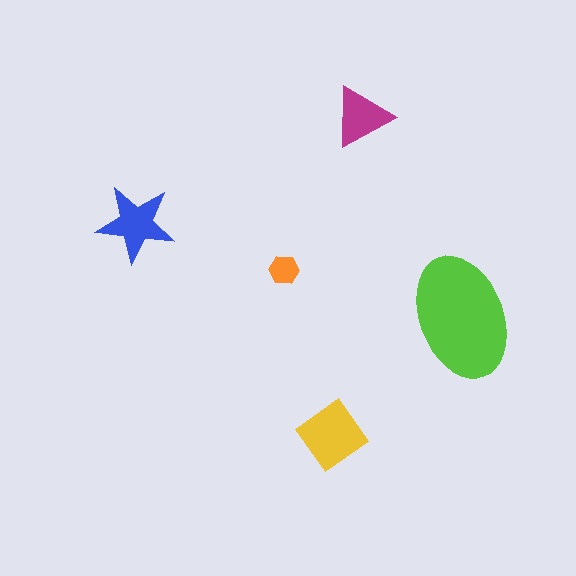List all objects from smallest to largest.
The orange hexagon, the magenta triangle, the blue star, the yellow diamond, the lime ellipse.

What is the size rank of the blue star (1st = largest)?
3rd.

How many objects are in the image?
There are 5 objects in the image.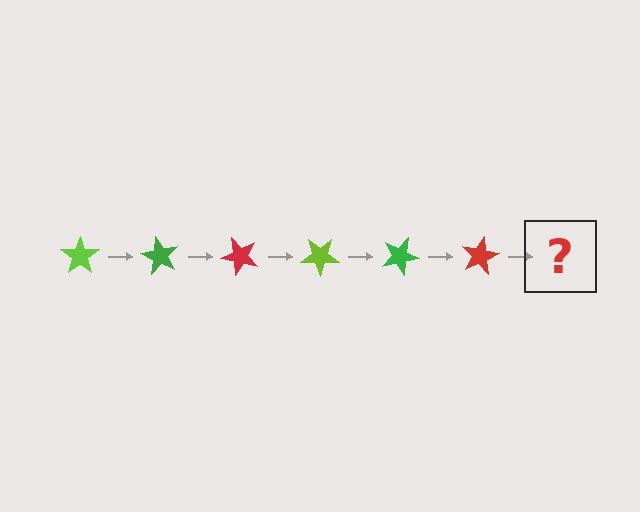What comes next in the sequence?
The next element should be a lime star, rotated 360 degrees from the start.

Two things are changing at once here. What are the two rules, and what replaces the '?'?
The two rules are that it rotates 60 degrees each step and the color cycles through lime, green, and red. The '?' should be a lime star, rotated 360 degrees from the start.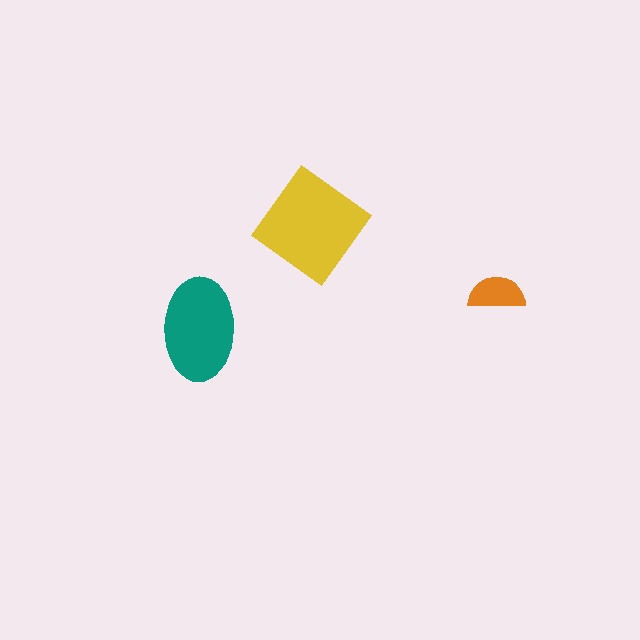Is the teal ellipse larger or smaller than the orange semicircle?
Larger.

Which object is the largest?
The yellow diamond.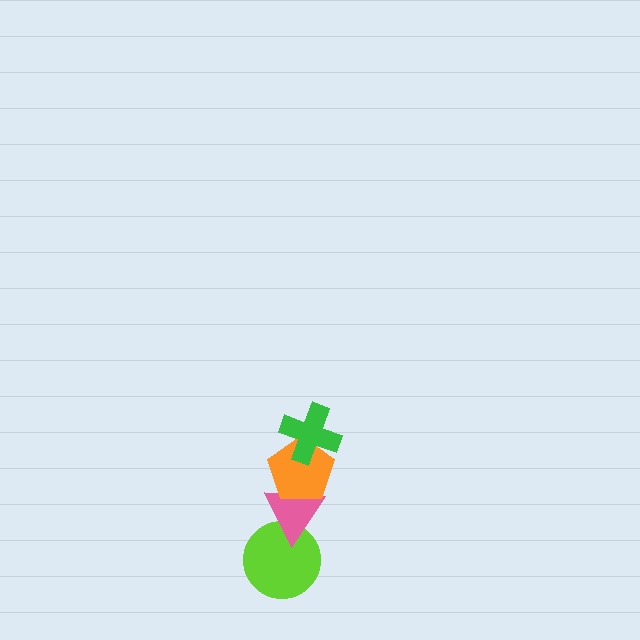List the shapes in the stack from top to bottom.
From top to bottom: the green cross, the orange pentagon, the pink triangle, the lime circle.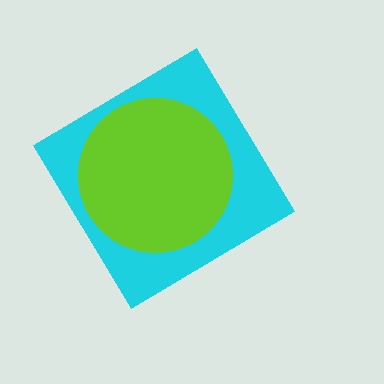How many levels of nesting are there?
2.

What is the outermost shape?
The cyan diamond.